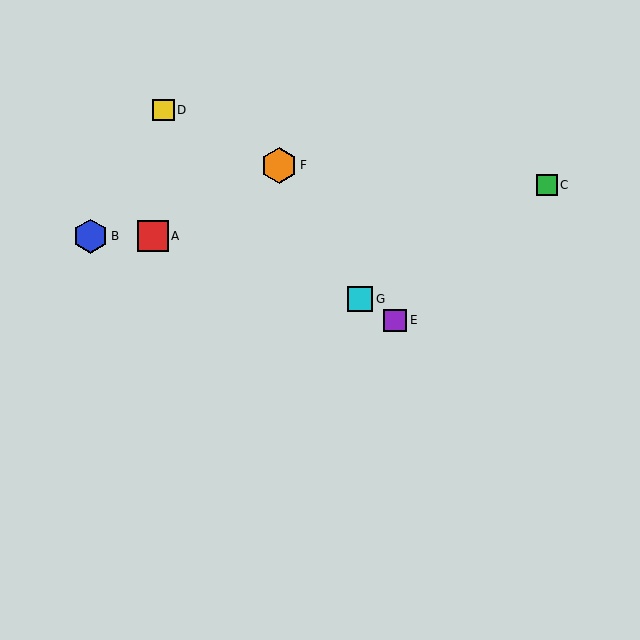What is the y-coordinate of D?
Object D is at y≈110.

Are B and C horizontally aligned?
No, B is at y≈236 and C is at y≈185.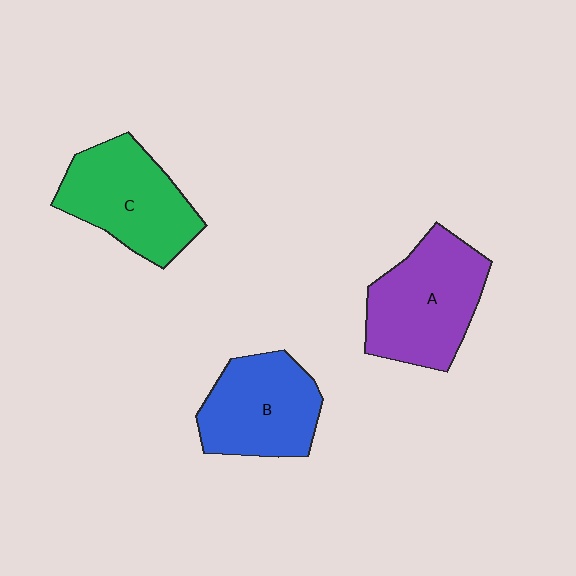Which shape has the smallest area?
Shape B (blue).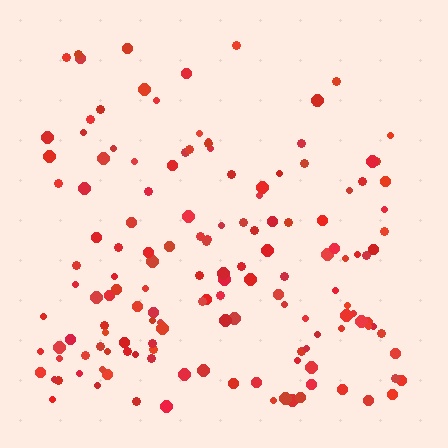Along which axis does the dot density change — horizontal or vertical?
Vertical.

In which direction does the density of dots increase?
From top to bottom, with the bottom side densest.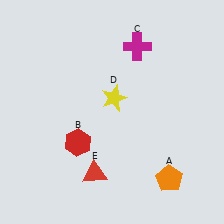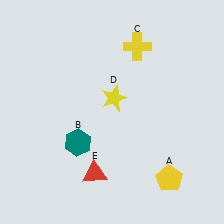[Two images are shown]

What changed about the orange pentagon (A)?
In Image 1, A is orange. In Image 2, it changed to yellow.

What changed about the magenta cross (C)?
In Image 1, C is magenta. In Image 2, it changed to yellow.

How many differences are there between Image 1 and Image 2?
There are 3 differences between the two images.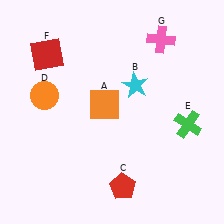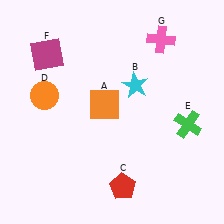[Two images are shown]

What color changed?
The square (F) changed from red in Image 1 to magenta in Image 2.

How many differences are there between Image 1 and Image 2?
There is 1 difference between the two images.